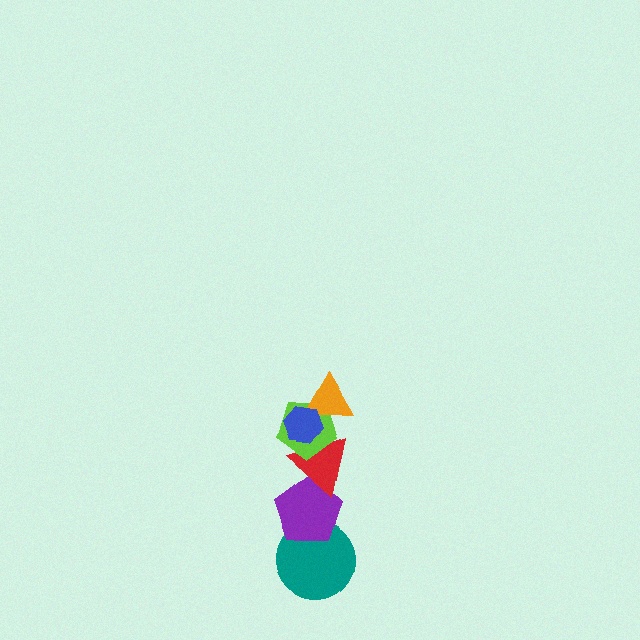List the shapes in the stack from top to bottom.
From top to bottom: the blue hexagon, the orange triangle, the lime pentagon, the red triangle, the purple pentagon, the teal circle.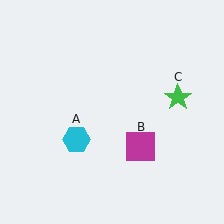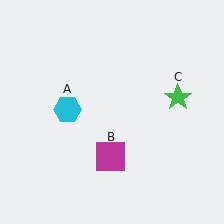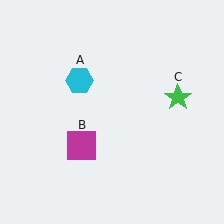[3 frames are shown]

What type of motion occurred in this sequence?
The cyan hexagon (object A), magenta square (object B) rotated clockwise around the center of the scene.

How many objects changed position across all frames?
2 objects changed position: cyan hexagon (object A), magenta square (object B).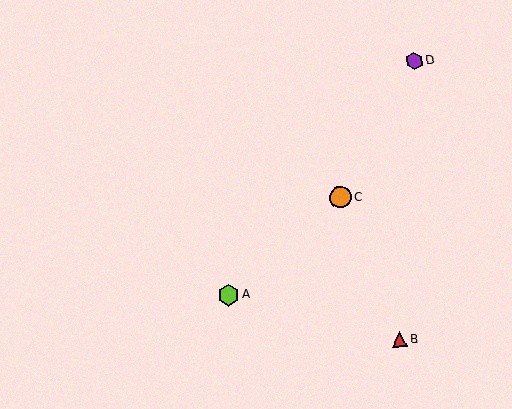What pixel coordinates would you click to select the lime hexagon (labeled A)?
Click at (228, 295) to select the lime hexagon A.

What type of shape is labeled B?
Shape B is a red triangle.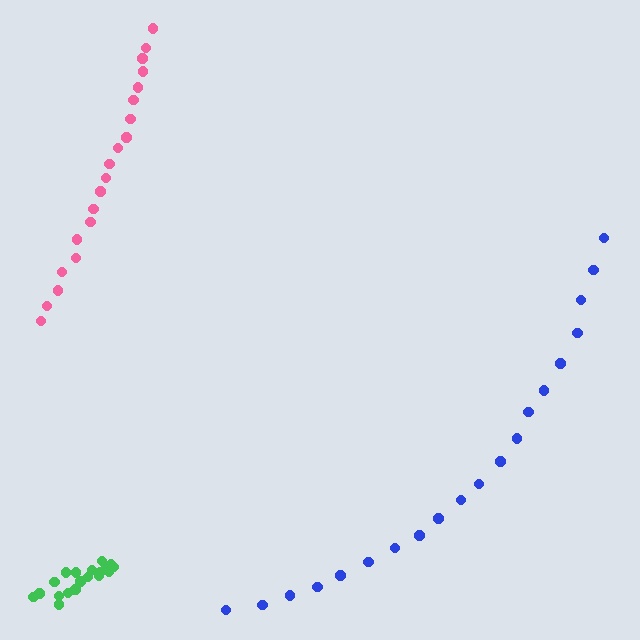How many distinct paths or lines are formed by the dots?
There are 3 distinct paths.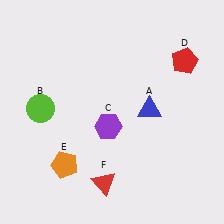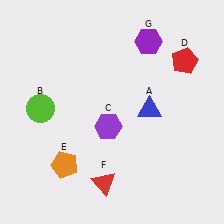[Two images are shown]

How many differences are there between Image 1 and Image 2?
There is 1 difference between the two images.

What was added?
A purple hexagon (G) was added in Image 2.